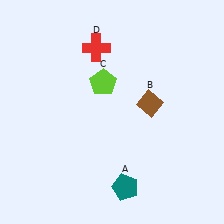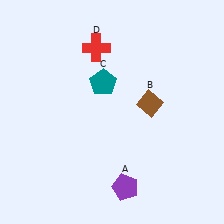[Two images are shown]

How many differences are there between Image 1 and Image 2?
There are 2 differences between the two images.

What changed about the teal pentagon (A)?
In Image 1, A is teal. In Image 2, it changed to purple.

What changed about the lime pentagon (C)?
In Image 1, C is lime. In Image 2, it changed to teal.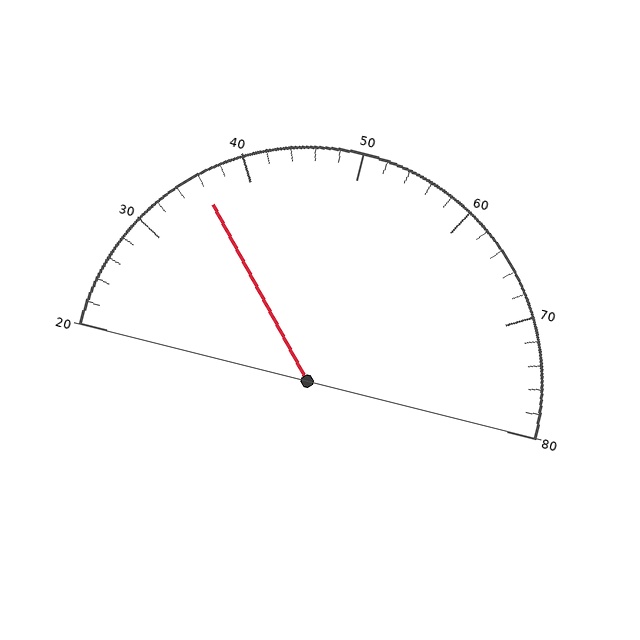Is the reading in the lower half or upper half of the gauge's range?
The reading is in the lower half of the range (20 to 80).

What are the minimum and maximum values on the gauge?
The gauge ranges from 20 to 80.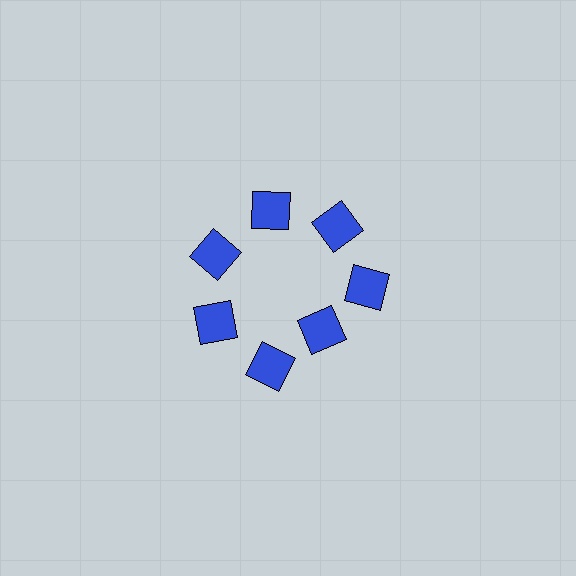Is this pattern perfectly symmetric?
No. The 7 blue squares are arranged in a ring, but one element near the 5 o'clock position is pulled inward toward the center, breaking the 7-fold rotational symmetry.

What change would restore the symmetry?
The symmetry would be restored by moving it outward, back onto the ring so that all 7 squares sit at equal angles and equal distance from the center.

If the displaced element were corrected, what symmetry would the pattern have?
It would have 7-fold rotational symmetry — the pattern would map onto itself every 51 degrees.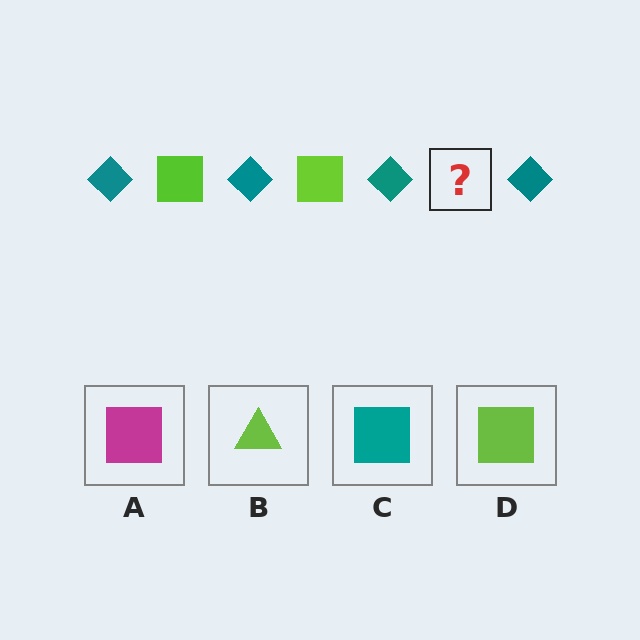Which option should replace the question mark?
Option D.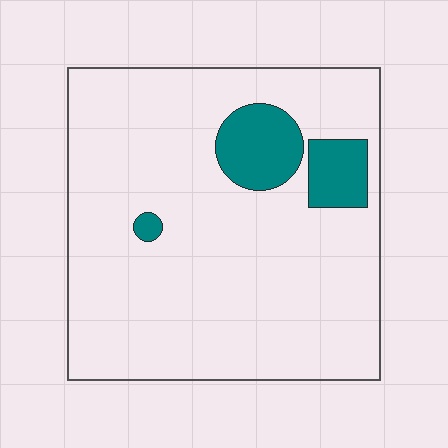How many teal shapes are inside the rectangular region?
3.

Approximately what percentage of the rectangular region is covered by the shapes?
Approximately 10%.